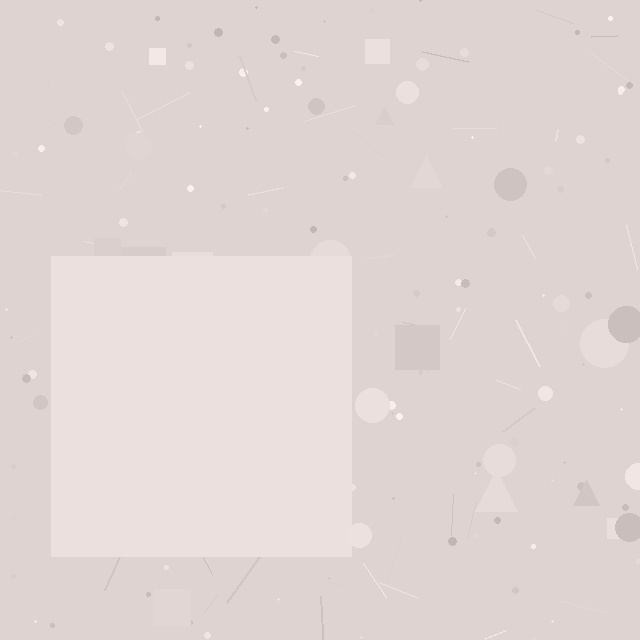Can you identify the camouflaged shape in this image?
The camouflaged shape is a square.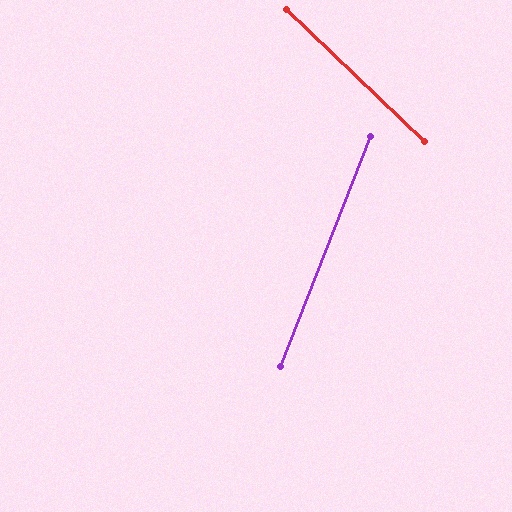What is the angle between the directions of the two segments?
Approximately 68 degrees.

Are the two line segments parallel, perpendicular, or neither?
Neither parallel nor perpendicular — they differ by about 68°.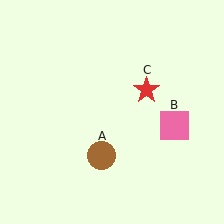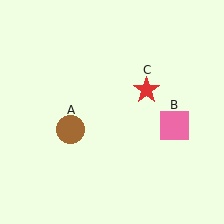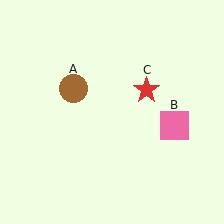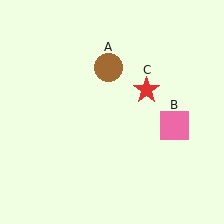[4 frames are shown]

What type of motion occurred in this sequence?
The brown circle (object A) rotated clockwise around the center of the scene.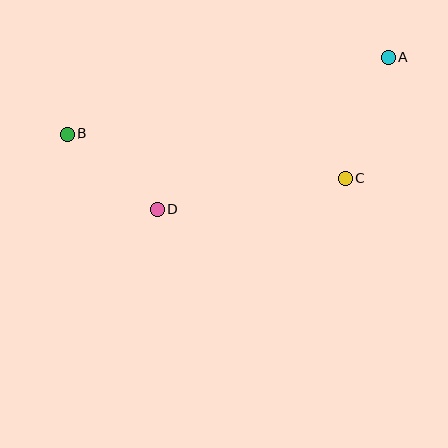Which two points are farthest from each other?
Points A and B are farthest from each other.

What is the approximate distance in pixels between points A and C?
The distance between A and C is approximately 128 pixels.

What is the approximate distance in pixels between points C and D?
The distance between C and D is approximately 190 pixels.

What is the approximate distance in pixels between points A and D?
The distance between A and D is approximately 276 pixels.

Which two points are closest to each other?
Points B and D are closest to each other.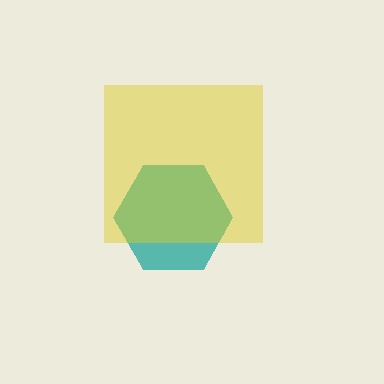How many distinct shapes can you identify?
There are 2 distinct shapes: a teal hexagon, a yellow square.